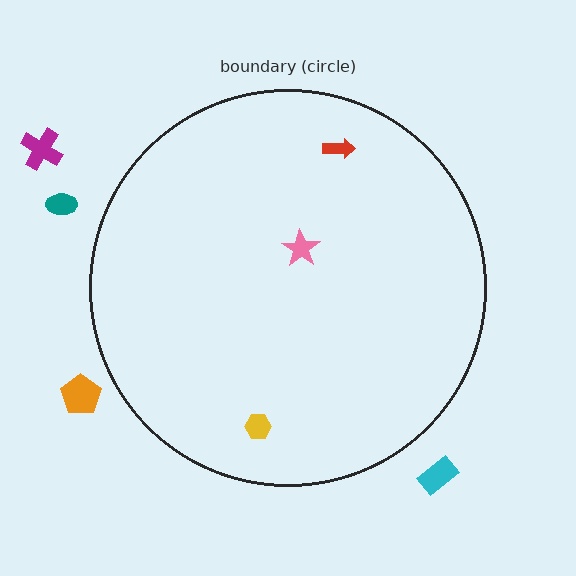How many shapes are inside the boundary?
3 inside, 4 outside.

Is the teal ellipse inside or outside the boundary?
Outside.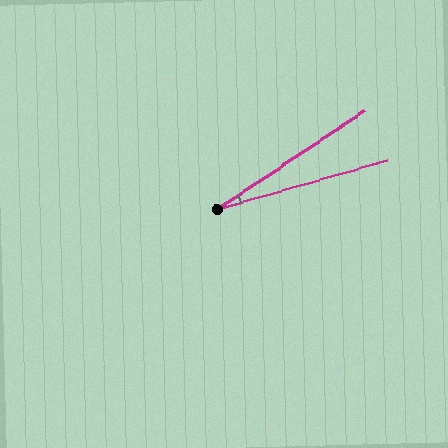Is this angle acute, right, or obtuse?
It is acute.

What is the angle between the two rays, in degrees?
Approximately 18 degrees.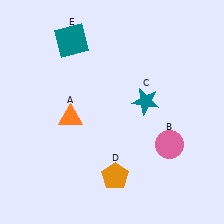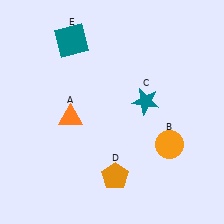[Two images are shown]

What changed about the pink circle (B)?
In Image 1, B is pink. In Image 2, it changed to orange.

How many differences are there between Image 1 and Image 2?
There is 1 difference between the two images.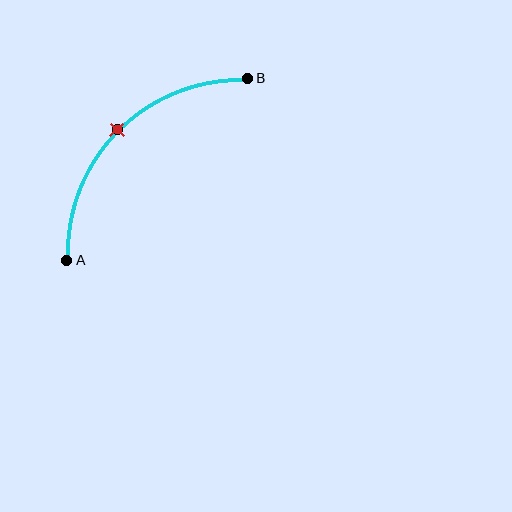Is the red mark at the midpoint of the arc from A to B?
Yes. The red mark lies on the arc at equal arc-length from both A and B — it is the arc midpoint.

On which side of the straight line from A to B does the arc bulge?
The arc bulges above and to the left of the straight line connecting A and B.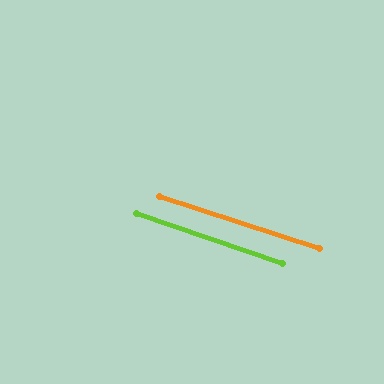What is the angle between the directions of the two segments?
Approximately 1 degree.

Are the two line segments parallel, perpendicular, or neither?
Parallel — their directions differ by only 0.7°.